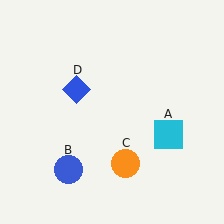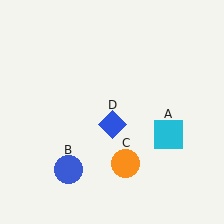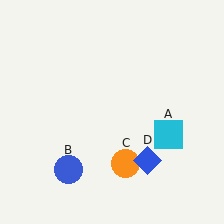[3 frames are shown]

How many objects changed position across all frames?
1 object changed position: blue diamond (object D).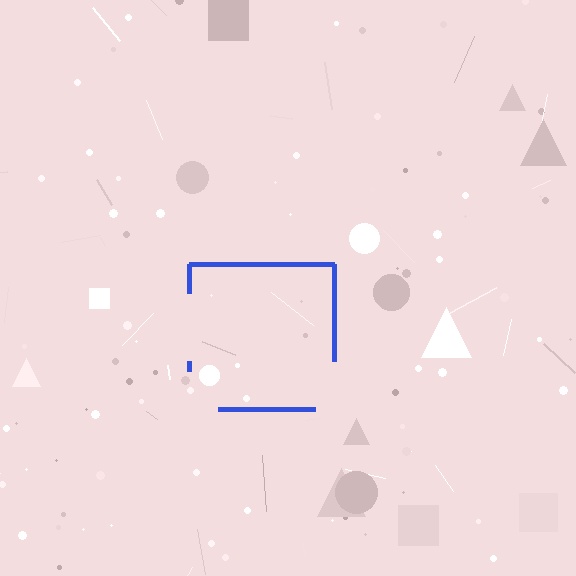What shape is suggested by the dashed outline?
The dashed outline suggests a square.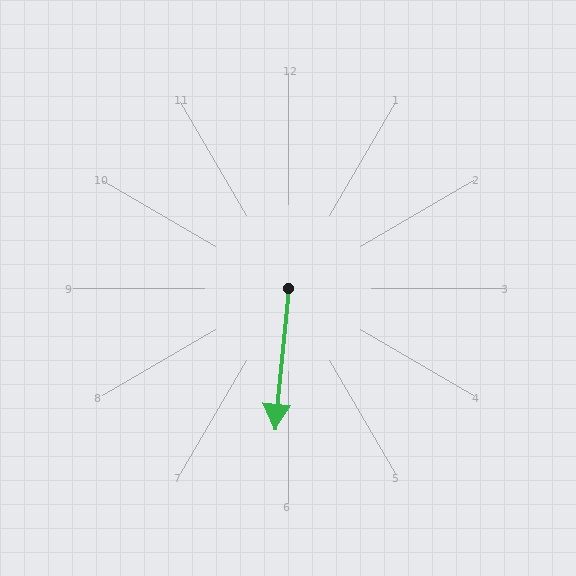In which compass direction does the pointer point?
South.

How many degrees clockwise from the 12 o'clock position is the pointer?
Approximately 186 degrees.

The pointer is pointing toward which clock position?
Roughly 6 o'clock.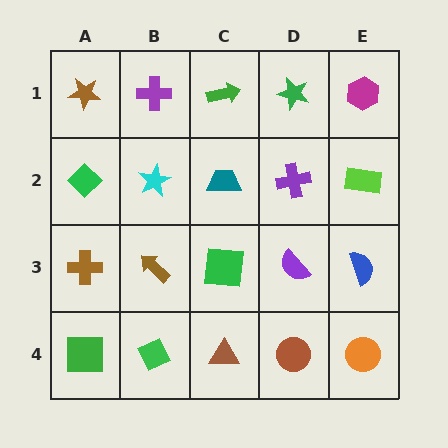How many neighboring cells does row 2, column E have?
3.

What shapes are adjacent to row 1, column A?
A green diamond (row 2, column A), a purple cross (row 1, column B).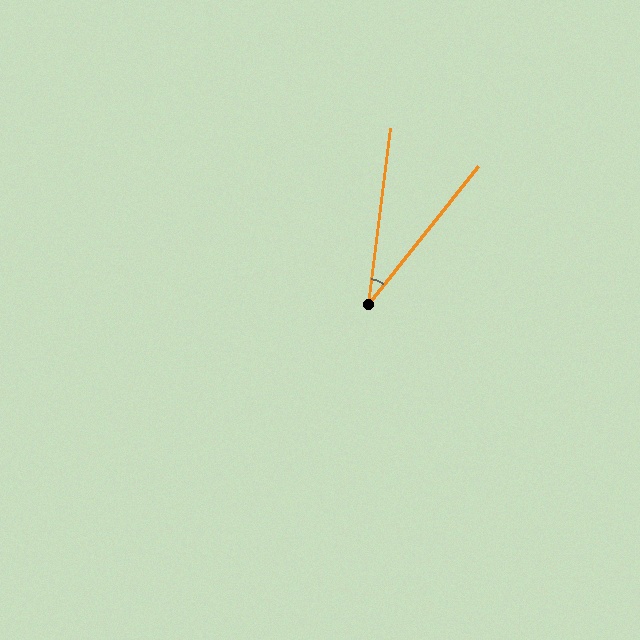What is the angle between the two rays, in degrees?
Approximately 32 degrees.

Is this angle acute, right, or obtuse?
It is acute.